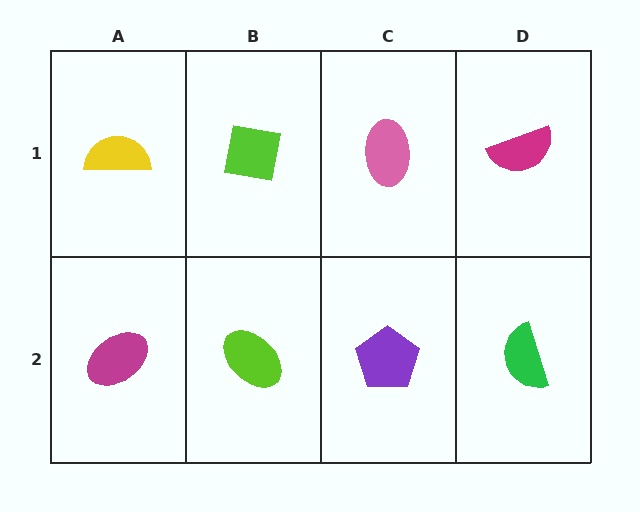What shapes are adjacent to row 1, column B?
A lime ellipse (row 2, column B), a yellow semicircle (row 1, column A), a pink ellipse (row 1, column C).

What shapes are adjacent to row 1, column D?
A green semicircle (row 2, column D), a pink ellipse (row 1, column C).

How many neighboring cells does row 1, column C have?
3.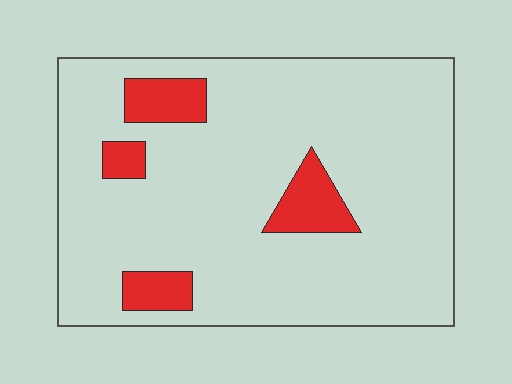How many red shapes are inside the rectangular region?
4.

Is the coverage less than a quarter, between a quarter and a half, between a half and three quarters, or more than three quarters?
Less than a quarter.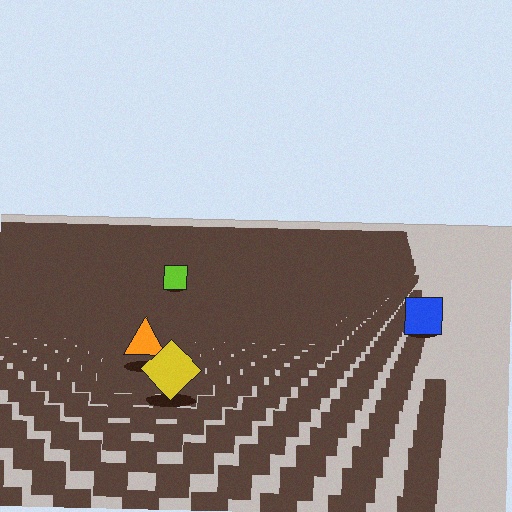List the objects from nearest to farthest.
From nearest to farthest: the yellow diamond, the orange triangle, the blue square, the lime square.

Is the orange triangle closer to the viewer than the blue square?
Yes. The orange triangle is closer — you can tell from the texture gradient: the ground texture is coarser near it.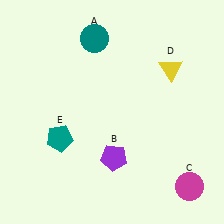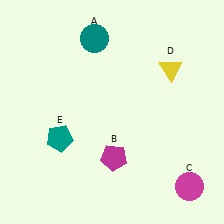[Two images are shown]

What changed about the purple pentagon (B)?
In Image 1, B is purple. In Image 2, it changed to magenta.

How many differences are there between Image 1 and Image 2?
There is 1 difference between the two images.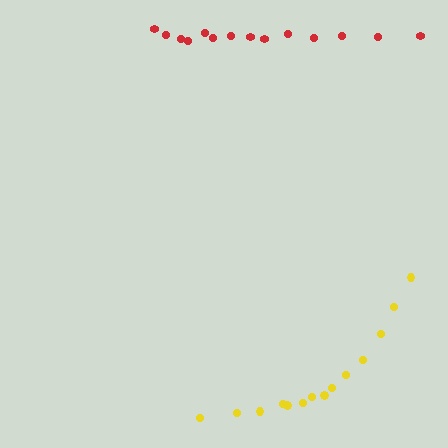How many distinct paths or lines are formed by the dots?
There are 2 distinct paths.